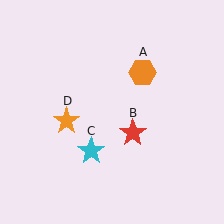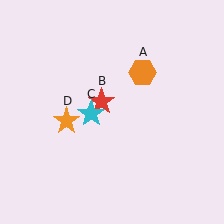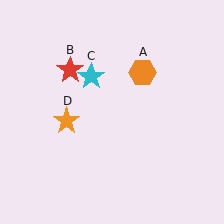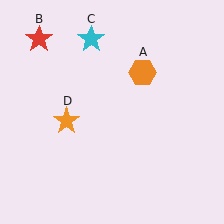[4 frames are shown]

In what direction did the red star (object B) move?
The red star (object B) moved up and to the left.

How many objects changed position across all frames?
2 objects changed position: red star (object B), cyan star (object C).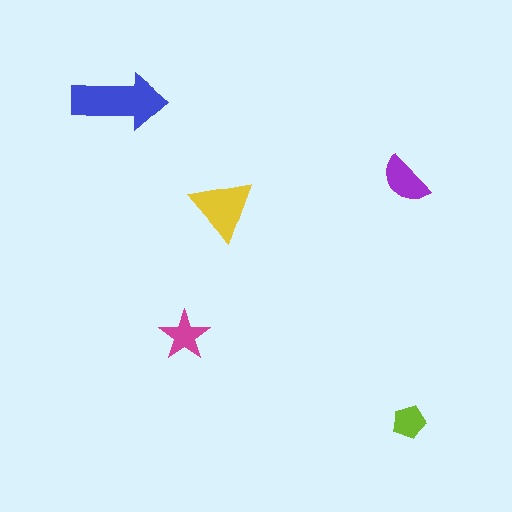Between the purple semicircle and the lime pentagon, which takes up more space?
The purple semicircle.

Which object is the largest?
The blue arrow.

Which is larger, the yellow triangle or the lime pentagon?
The yellow triangle.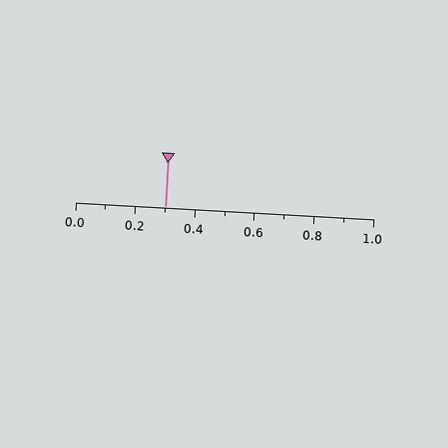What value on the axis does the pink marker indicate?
The marker indicates approximately 0.3.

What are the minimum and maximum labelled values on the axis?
The axis runs from 0.0 to 1.0.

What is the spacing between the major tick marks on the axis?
The major ticks are spaced 0.2 apart.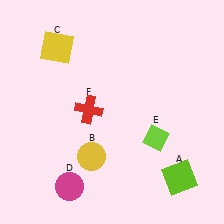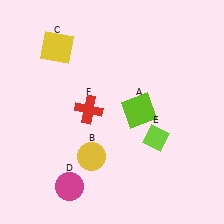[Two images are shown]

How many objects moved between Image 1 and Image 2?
1 object moved between the two images.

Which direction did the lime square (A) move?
The lime square (A) moved up.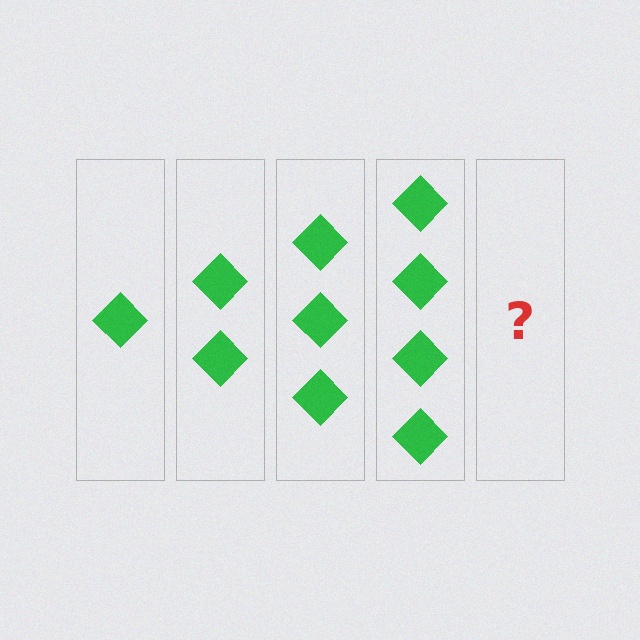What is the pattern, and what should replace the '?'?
The pattern is that each step adds one more diamond. The '?' should be 5 diamonds.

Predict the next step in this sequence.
The next step is 5 diamonds.